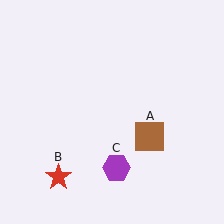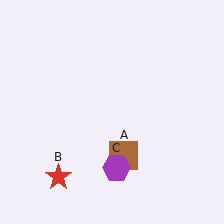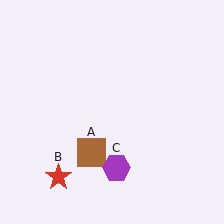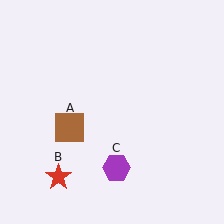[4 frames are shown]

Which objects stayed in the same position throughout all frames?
Red star (object B) and purple hexagon (object C) remained stationary.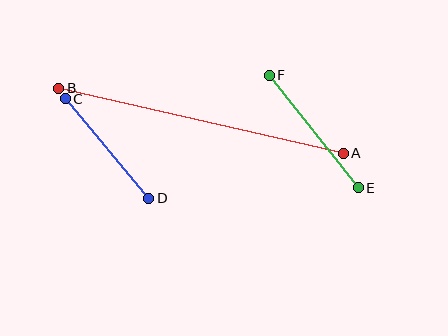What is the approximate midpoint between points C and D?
The midpoint is at approximately (107, 149) pixels.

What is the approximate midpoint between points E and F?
The midpoint is at approximately (314, 132) pixels.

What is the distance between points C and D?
The distance is approximately 129 pixels.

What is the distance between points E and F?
The distance is approximately 143 pixels.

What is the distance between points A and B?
The distance is approximately 292 pixels.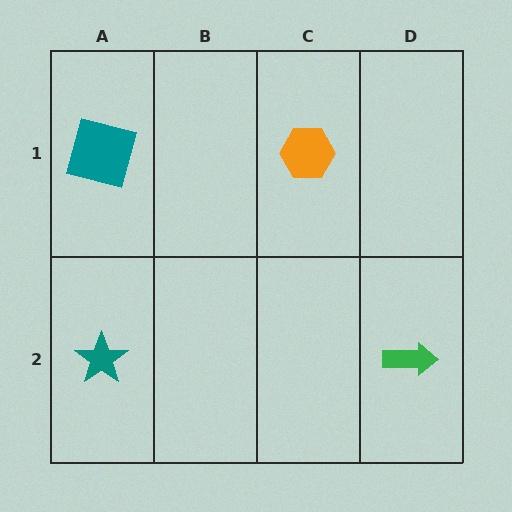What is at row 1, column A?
A teal square.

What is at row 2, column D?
A green arrow.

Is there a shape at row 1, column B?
No, that cell is empty.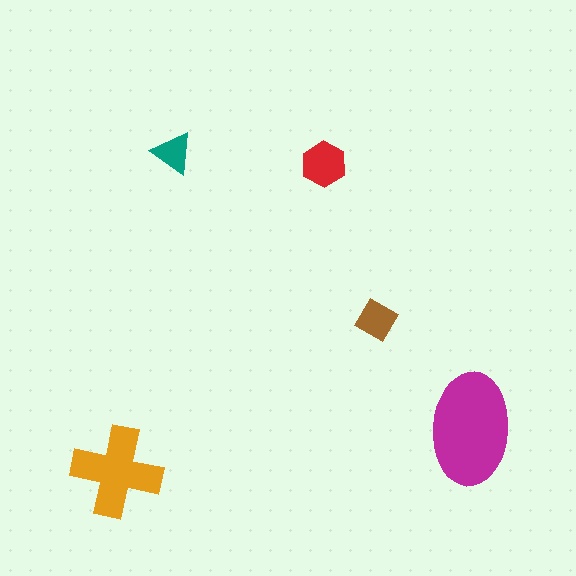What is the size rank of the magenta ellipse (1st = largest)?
1st.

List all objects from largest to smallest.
The magenta ellipse, the orange cross, the red hexagon, the brown diamond, the teal triangle.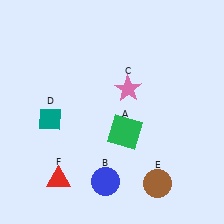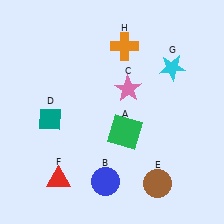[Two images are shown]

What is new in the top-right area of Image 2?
A cyan star (G) was added in the top-right area of Image 2.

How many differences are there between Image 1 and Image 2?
There are 2 differences between the two images.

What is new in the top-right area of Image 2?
An orange cross (H) was added in the top-right area of Image 2.